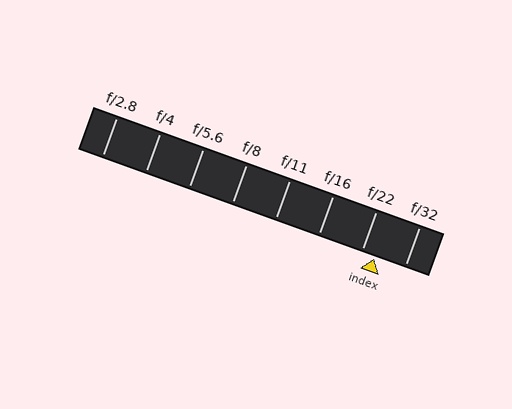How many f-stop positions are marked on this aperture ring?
There are 8 f-stop positions marked.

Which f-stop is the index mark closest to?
The index mark is closest to f/22.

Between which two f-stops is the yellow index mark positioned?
The index mark is between f/22 and f/32.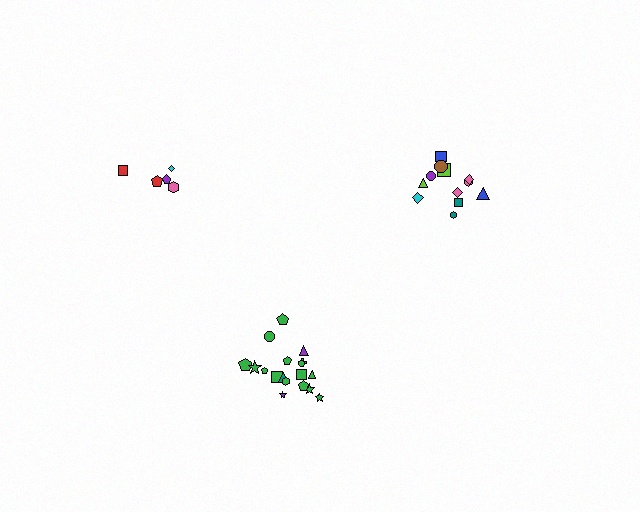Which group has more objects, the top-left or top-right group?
The top-right group.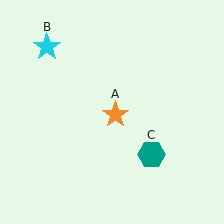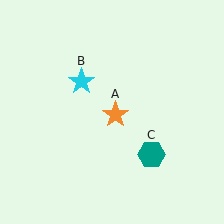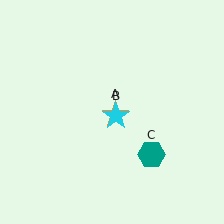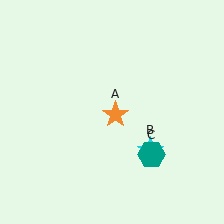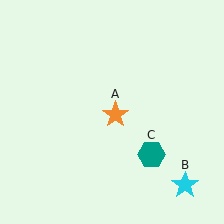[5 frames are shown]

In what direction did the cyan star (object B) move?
The cyan star (object B) moved down and to the right.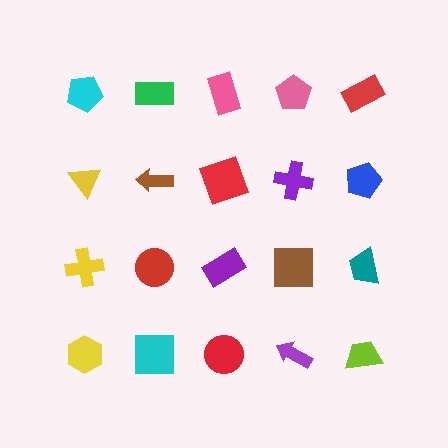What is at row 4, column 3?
A red circle.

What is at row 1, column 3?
A pink rectangle.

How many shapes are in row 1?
5 shapes.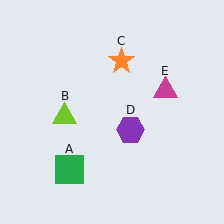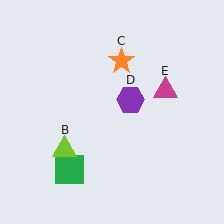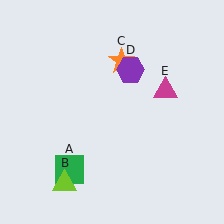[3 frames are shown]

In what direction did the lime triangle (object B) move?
The lime triangle (object B) moved down.